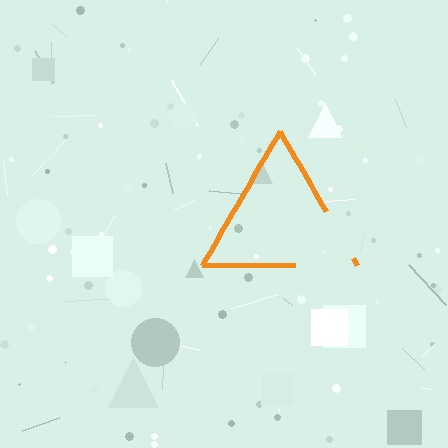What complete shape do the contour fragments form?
The contour fragments form a triangle.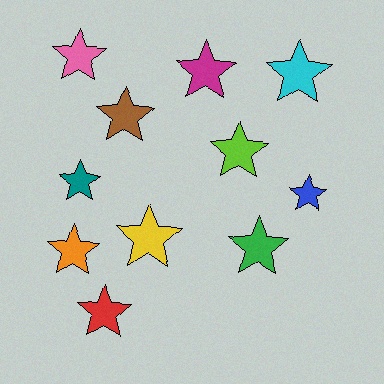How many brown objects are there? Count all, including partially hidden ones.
There is 1 brown object.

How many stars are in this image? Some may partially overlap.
There are 11 stars.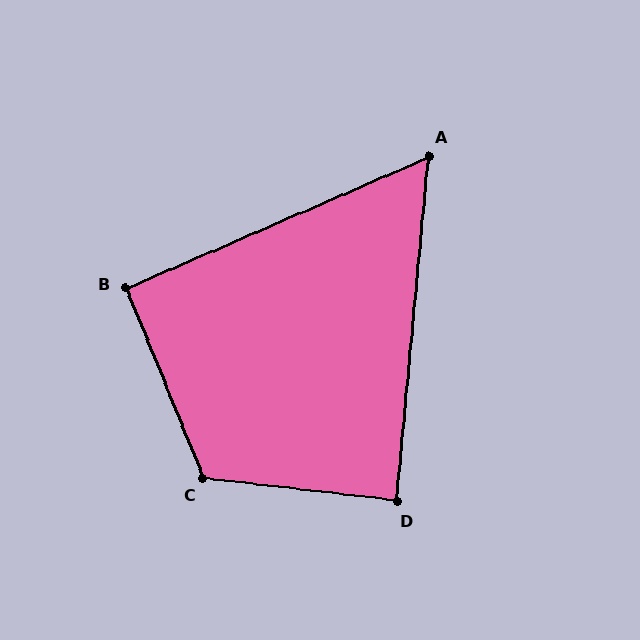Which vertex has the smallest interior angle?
A, at approximately 61 degrees.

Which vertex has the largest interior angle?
C, at approximately 119 degrees.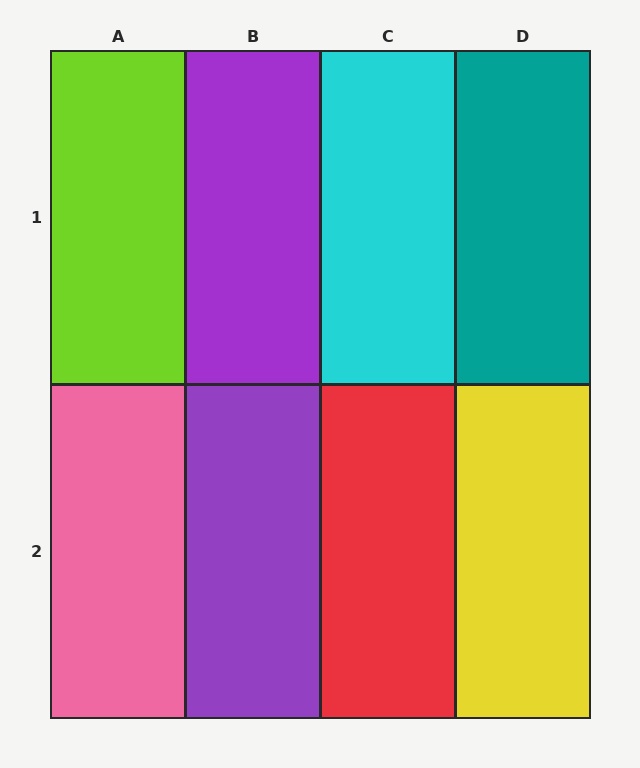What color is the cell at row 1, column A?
Lime.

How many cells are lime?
1 cell is lime.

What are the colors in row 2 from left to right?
Pink, purple, red, yellow.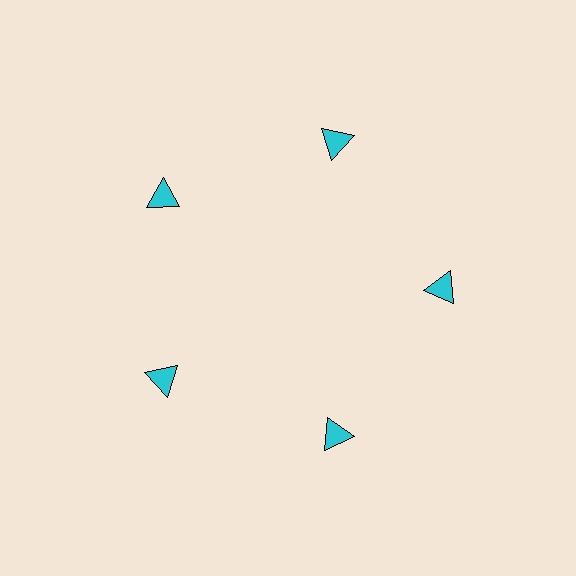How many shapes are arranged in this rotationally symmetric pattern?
There are 5 shapes, arranged in 5 groups of 1.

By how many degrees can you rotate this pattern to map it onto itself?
The pattern maps onto itself every 72 degrees of rotation.